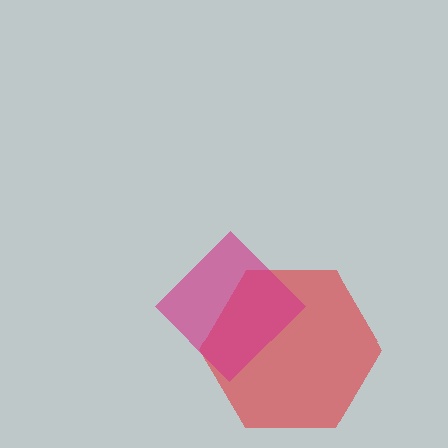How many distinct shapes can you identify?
There are 2 distinct shapes: a red hexagon, a magenta diamond.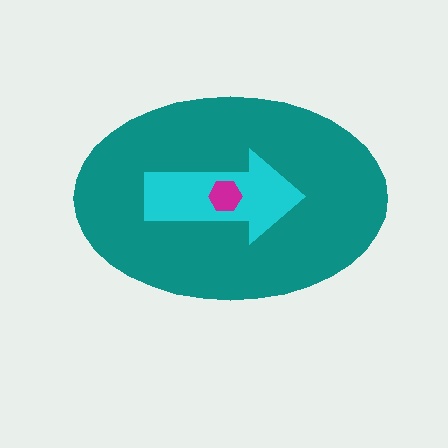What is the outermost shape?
The teal ellipse.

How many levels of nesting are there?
3.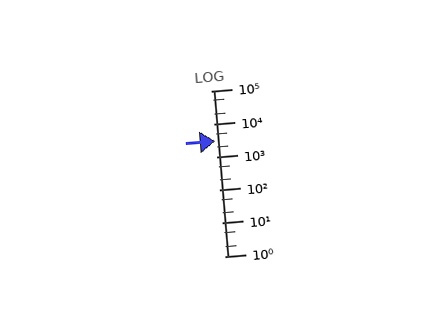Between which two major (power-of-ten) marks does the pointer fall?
The pointer is between 1000 and 10000.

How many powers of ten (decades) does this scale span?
The scale spans 5 decades, from 1 to 100000.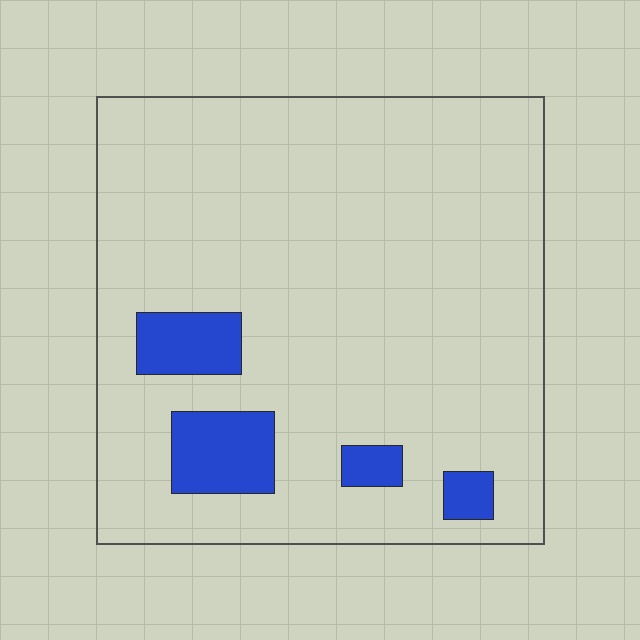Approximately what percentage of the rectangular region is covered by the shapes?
Approximately 10%.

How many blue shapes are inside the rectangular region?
4.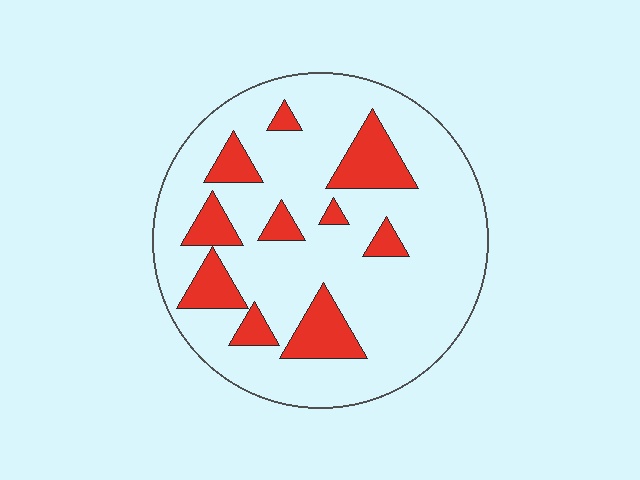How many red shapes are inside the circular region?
10.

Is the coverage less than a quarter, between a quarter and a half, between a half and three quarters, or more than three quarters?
Less than a quarter.